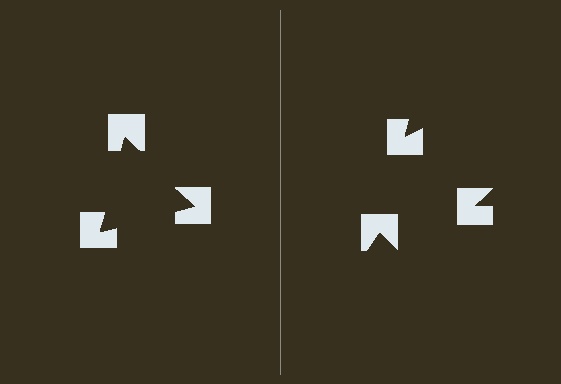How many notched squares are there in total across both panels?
6 — 3 on each side.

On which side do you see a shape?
An illusory triangle appears on the left side. On the right side the wedge cuts are rotated, so no coherent shape forms.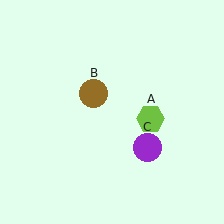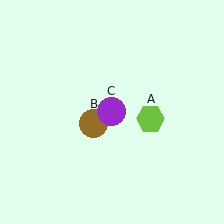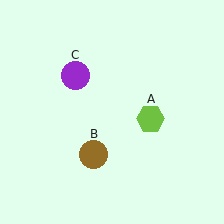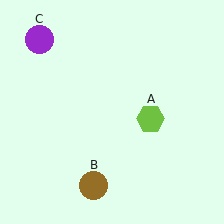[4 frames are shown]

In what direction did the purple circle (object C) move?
The purple circle (object C) moved up and to the left.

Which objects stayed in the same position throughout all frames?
Lime hexagon (object A) remained stationary.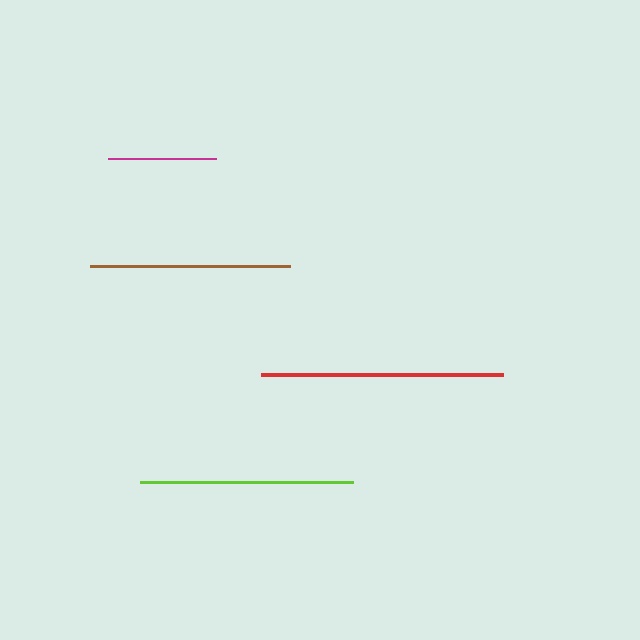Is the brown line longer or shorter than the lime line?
The lime line is longer than the brown line.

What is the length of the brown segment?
The brown segment is approximately 199 pixels long.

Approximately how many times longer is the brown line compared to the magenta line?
The brown line is approximately 1.8 times the length of the magenta line.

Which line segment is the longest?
The red line is the longest at approximately 241 pixels.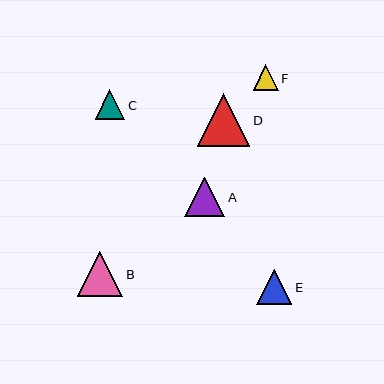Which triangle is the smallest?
Triangle F is the smallest with a size of approximately 25 pixels.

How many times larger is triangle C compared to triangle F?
Triangle C is approximately 1.2 times the size of triangle F.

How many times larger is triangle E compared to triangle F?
Triangle E is approximately 1.4 times the size of triangle F.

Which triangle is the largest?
Triangle D is the largest with a size of approximately 53 pixels.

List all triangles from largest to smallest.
From largest to smallest: D, B, A, E, C, F.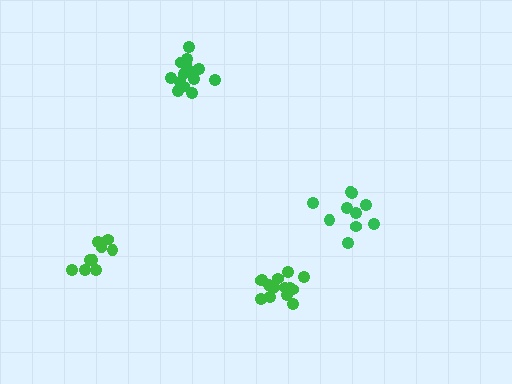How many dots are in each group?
Group 1: 15 dots, Group 2: 15 dots, Group 3: 10 dots, Group 4: 9 dots (49 total).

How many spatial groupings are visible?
There are 4 spatial groupings.